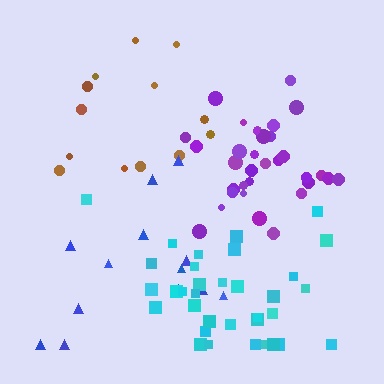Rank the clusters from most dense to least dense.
purple, cyan, brown, blue.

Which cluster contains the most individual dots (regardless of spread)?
Cyan (34).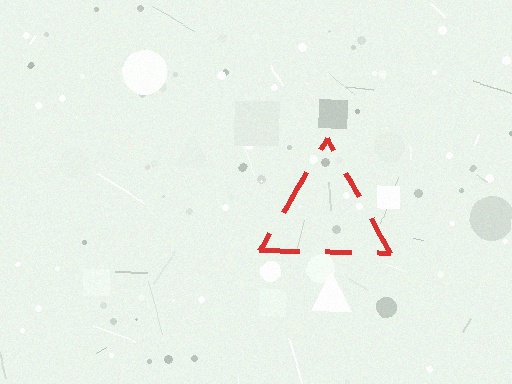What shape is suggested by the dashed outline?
The dashed outline suggests a triangle.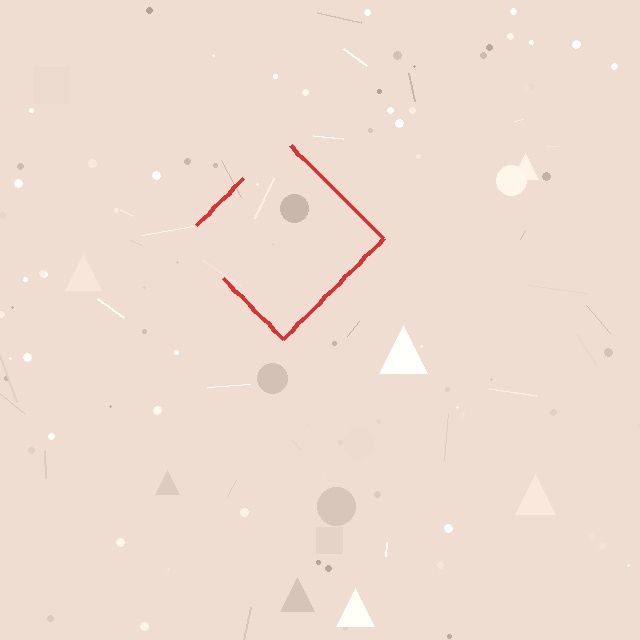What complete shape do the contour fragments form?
The contour fragments form a diamond.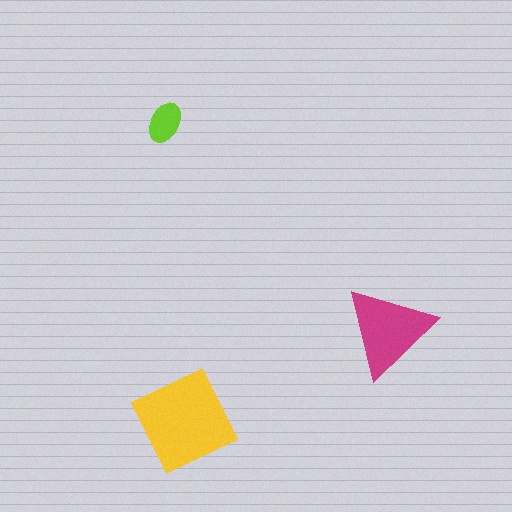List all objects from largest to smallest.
The yellow diamond, the magenta triangle, the lime ellipse.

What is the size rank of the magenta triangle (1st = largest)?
2nd.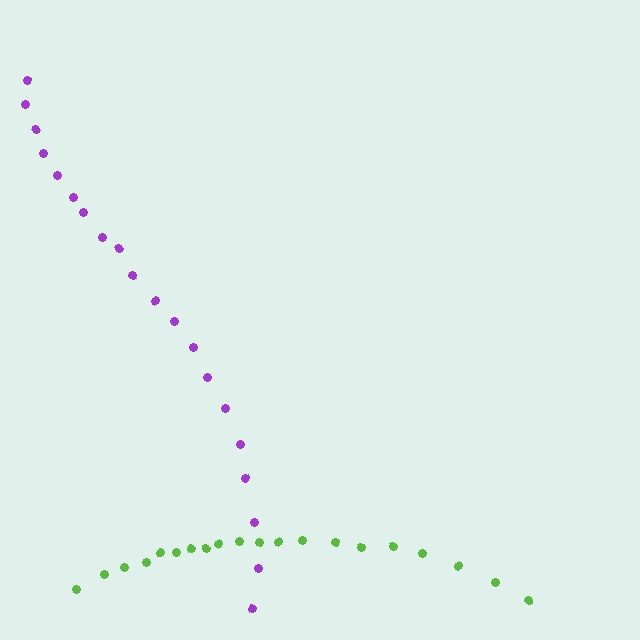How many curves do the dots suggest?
There are 2 distinct paths.